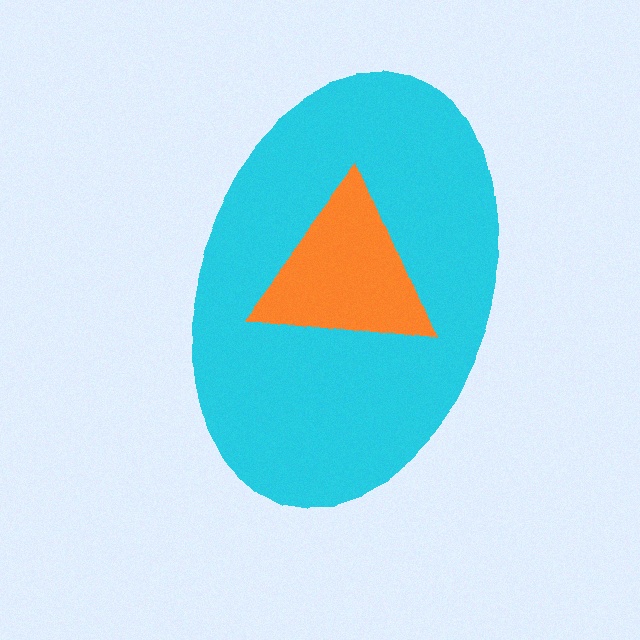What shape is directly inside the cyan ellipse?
The orange triangle.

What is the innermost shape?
The orange triangle.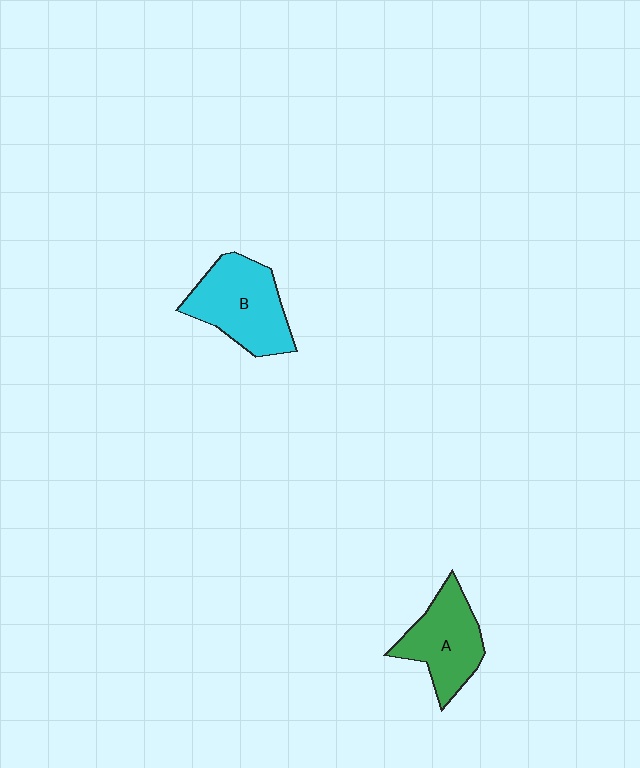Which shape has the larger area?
Shape B (cyan).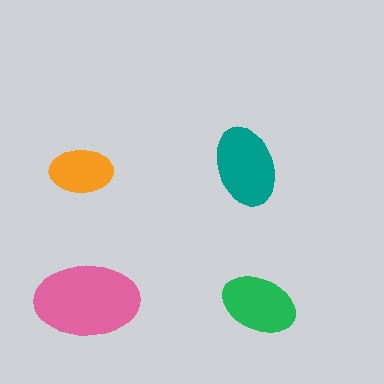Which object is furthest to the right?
The green ellipse is rightmost.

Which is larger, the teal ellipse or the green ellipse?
The teal one.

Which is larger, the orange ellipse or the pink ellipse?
The pink one.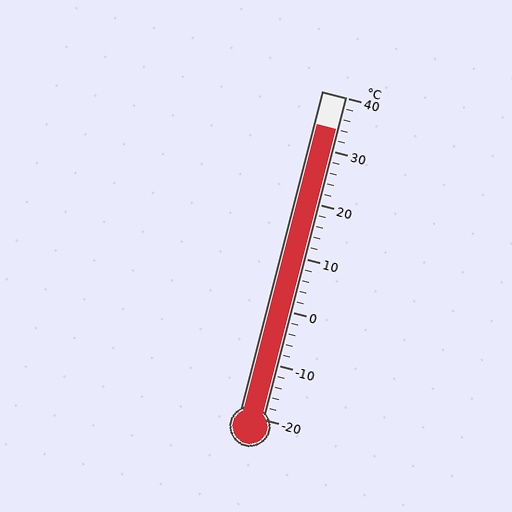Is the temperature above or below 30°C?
The temperature is above 30°C.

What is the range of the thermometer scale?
The thermometer scale ranges from -20°C to 40°C.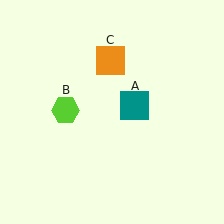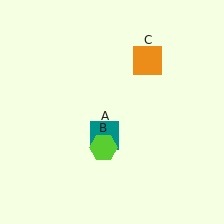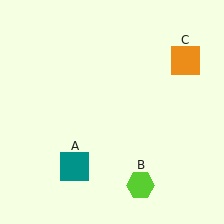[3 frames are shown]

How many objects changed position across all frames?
3 objects changed position: teal square (object A), lime hexagon (object B), orange square (object C).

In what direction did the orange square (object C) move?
The orange square (object C) moved right.